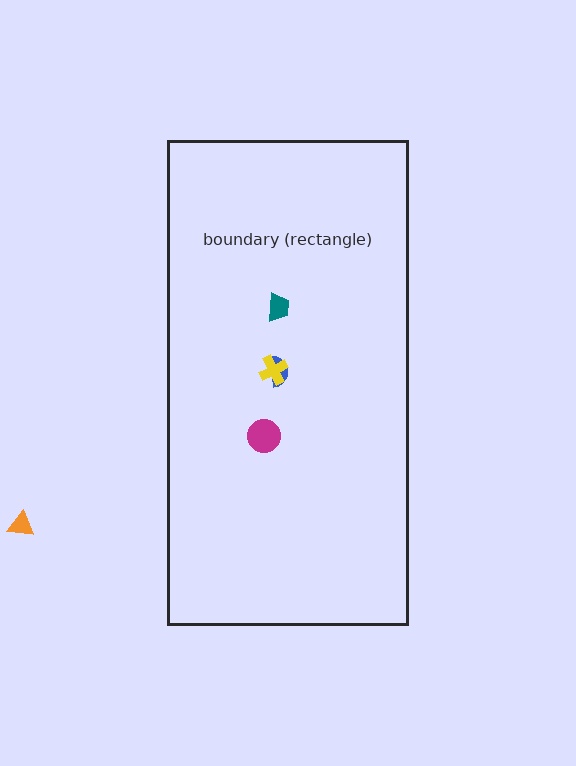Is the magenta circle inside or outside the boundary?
Inside.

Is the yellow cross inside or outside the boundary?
Inside.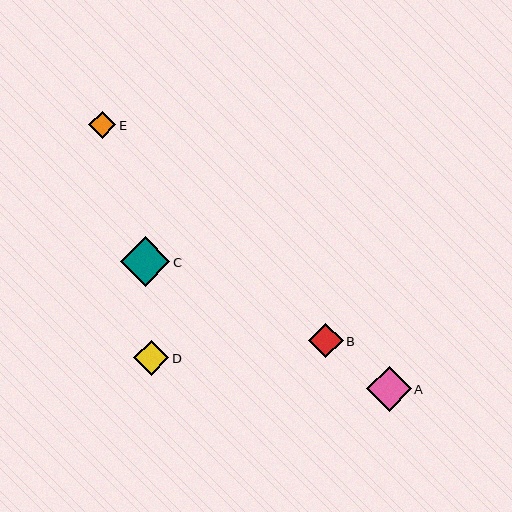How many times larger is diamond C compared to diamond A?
Diamond C is approximately 1.1 times the size of diamond A.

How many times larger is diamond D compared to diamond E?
Diamond D is approximately 1.3 times the size of diamond E.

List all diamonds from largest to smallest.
From largest to smallest: C, A, D, B, E.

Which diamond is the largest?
Diamond C is the largest with a size of approximately 49 pixels.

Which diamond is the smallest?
Diamond E is the smallest with a size of approximately 27 pixels.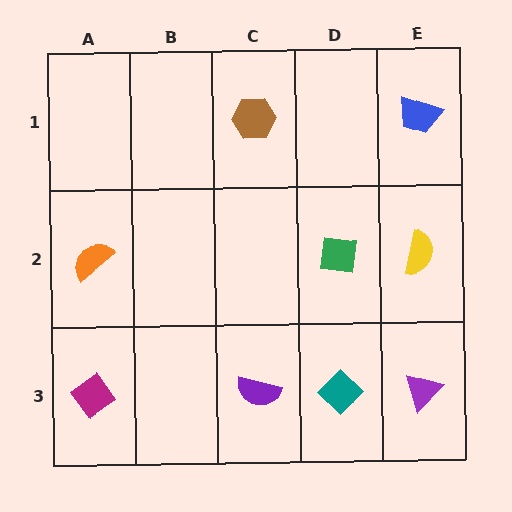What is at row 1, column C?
A brown hexagon.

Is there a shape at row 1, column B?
No, that cell is empty.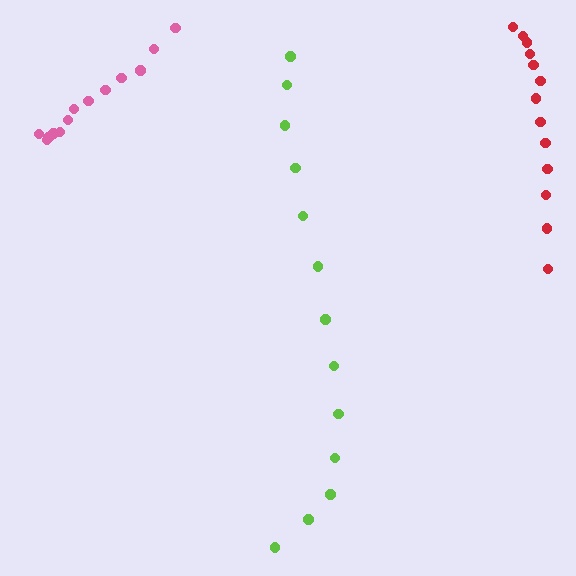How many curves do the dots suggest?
There are 3 distinct paths.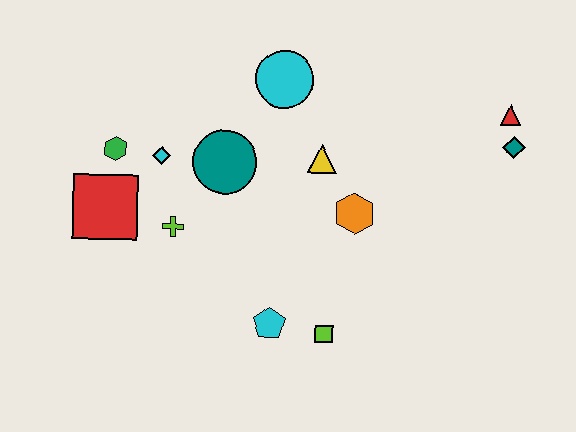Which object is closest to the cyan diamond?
The green hexagon is closest to the cyan diamond.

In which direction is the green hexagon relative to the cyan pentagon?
The green hexagon is above the cyan pentagon.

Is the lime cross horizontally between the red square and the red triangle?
Yes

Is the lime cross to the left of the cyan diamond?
No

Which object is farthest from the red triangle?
The red square is farthest from the red triangle.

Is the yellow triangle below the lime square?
No